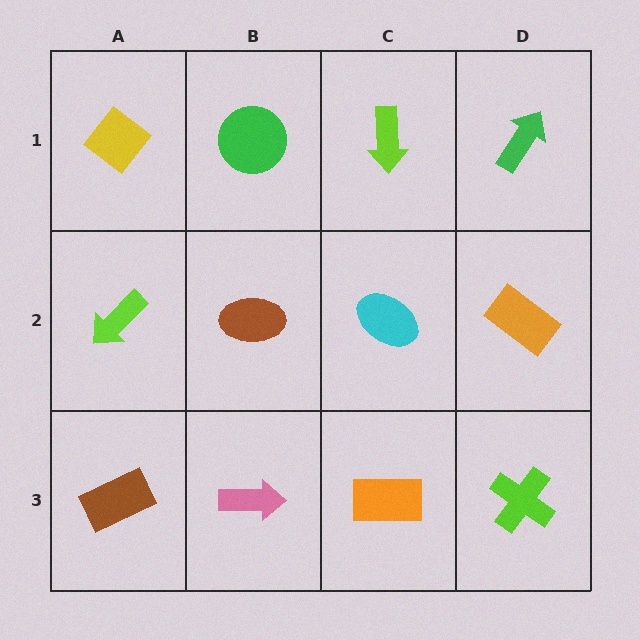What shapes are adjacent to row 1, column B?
A brown ellipse (row 2, column B), a yellow diamond (row 1, column A), a lime arrow (row 1, column C).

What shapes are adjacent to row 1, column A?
A lime arrow (row 2, column A), a green circle (row 1, column B).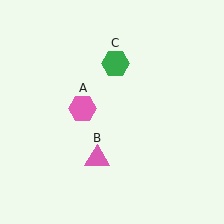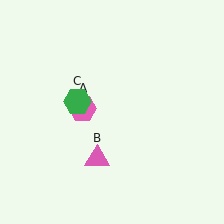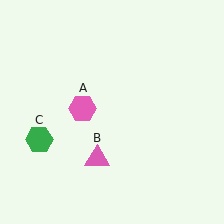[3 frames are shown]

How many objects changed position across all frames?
1 object changed position: green hexagon (object C).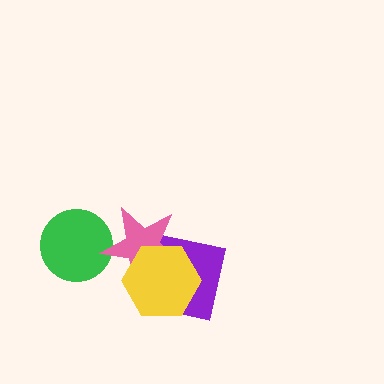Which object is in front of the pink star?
The yellow hexagon is in front of the pink star.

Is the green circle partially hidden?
Yes, it is partially covered by another shape.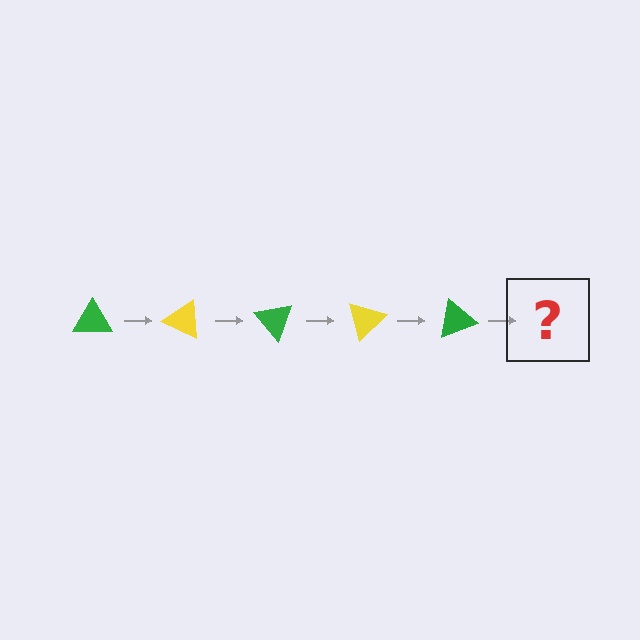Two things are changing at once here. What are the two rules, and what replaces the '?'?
The two rules are that it rotates 25 degrees each step and the color cycles through green and yellow. The '?' should be a yellow triangle, rotated 125 degrees from the start.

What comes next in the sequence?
The next element should be a yellow triangle, rotated 125 degrees from the start.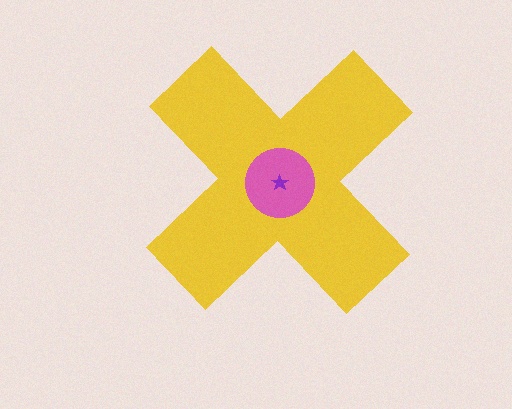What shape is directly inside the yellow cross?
The pink circle.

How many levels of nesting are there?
3.